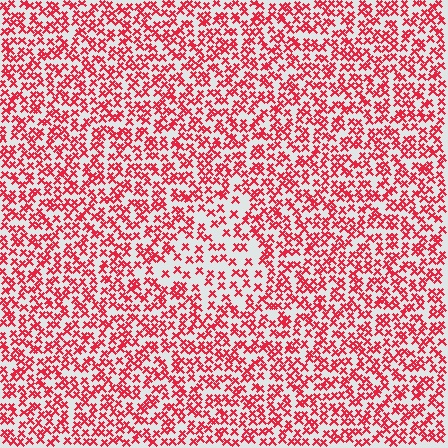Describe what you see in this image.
The image contains small red elements arranged at two different densities. A triangle-shaped region is visible where the elements are less densely packed than the surrounding area.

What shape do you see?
I see a triangle.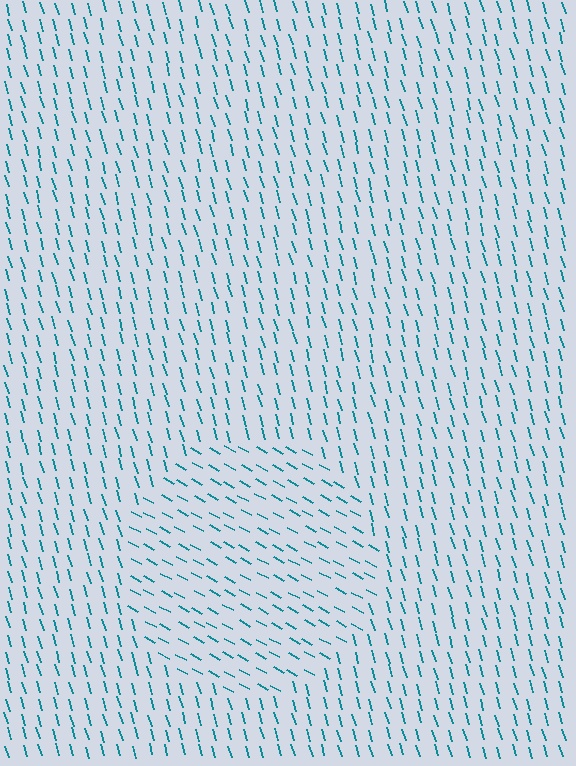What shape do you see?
I see a circle.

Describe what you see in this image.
The image is filled with small teal line segments. A circle region in the image has lines oriented differently from the surrounding lines, creating a visible texture boundary.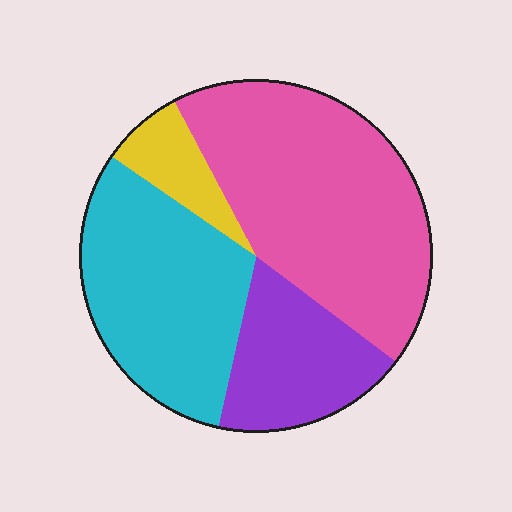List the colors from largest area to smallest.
From largest to smallest: pink, cyan, purple, yellow.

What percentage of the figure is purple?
Purple covers 18% of the figure.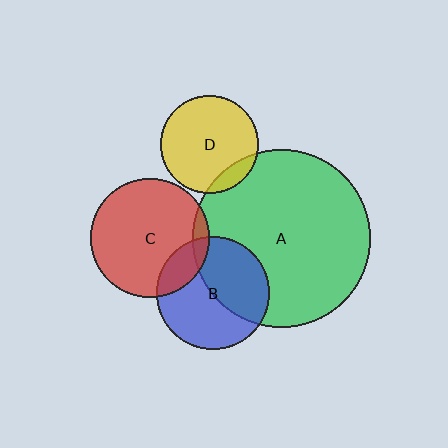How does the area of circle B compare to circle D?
Approximately 1.3 times.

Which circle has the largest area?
Circle A (green).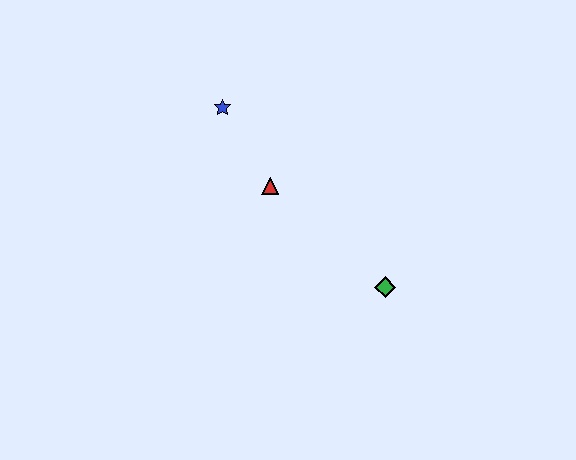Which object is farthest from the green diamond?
The blue star is farthest from the green diamond.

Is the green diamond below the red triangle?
Yes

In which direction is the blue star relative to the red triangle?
The blue star is above the red triangle.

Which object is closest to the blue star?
The red triangle is closest to the blue star.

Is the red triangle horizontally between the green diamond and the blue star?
Yes